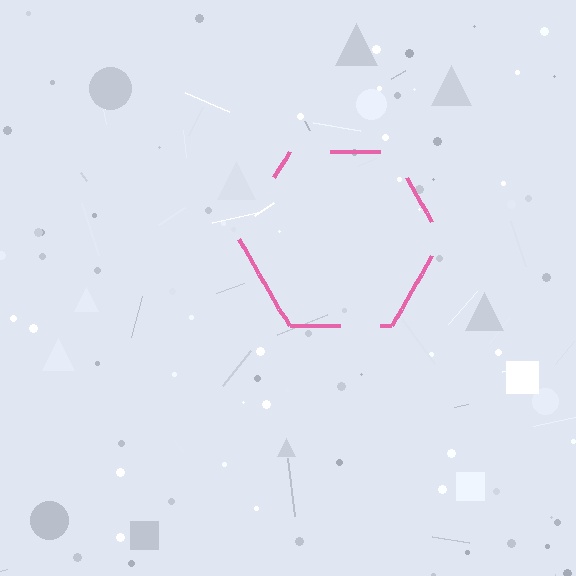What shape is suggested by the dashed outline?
The dashed outline suggests a hexagon.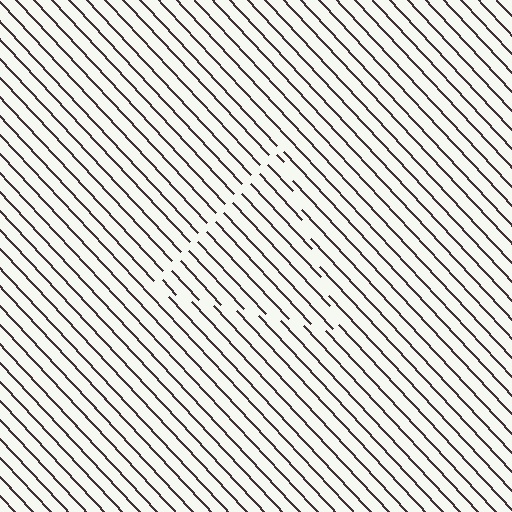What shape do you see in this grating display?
An illusory triangle. The interior of the shape contains the same grating, shifted by half a period — the contour is defined by the phase discontinuity where line-ends from the inner and outer gratings abut.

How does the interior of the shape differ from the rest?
The interior of the shape contains the same grating, shifted by half a period — the contour is defined by the phase discontinuity where line-ends from the inner and outer gratings abut.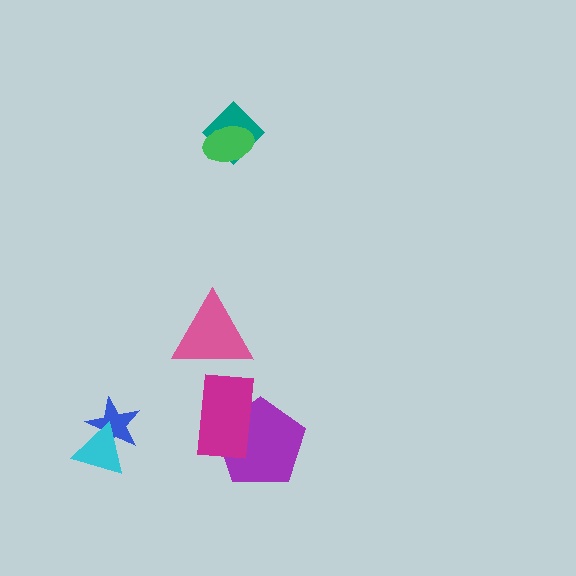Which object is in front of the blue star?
The cyan triangle is in front of the blue star.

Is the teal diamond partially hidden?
Yes, it is partially covered by another shape.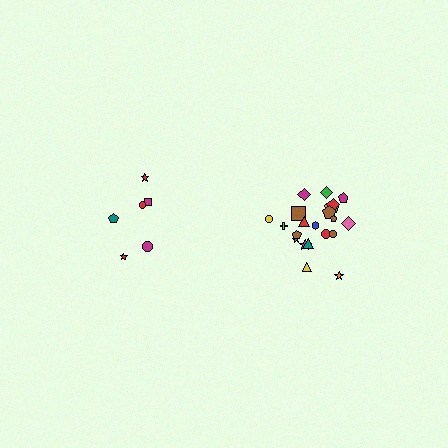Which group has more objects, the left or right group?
The right group.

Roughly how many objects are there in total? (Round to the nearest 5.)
Roughly 30 objects in total.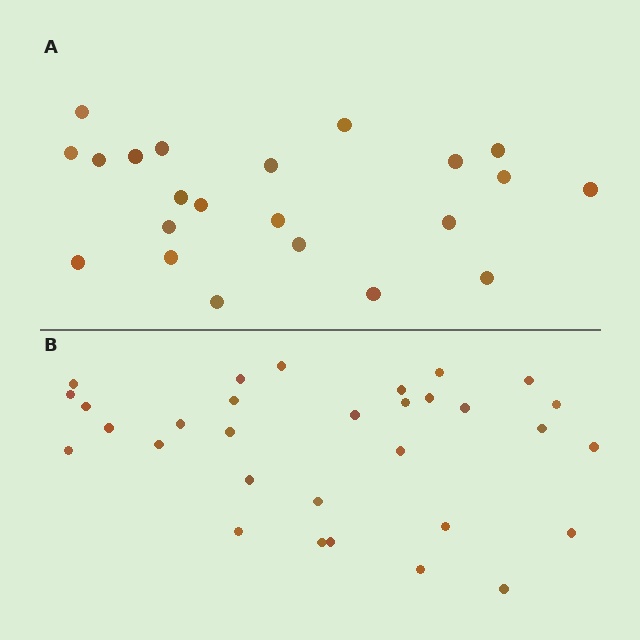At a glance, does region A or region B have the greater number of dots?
Region B (the bottom region) has more dots.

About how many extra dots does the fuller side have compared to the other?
Region B has roughly 8 or so more dots than region A.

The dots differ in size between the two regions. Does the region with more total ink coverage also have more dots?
No. Region A has more total ink coverage because its dots are larger, but region B actually contains more individual dots. Total area can be misleading — the number of items is what matters here.